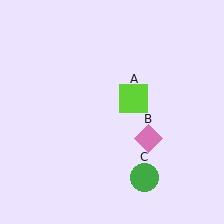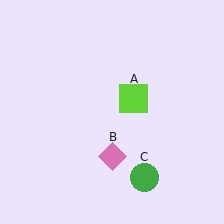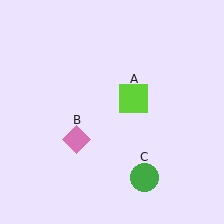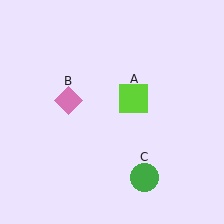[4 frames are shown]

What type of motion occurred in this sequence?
The pink diamond (object B) rotated clockwise around the center of the scene.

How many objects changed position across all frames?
1 object changed position: pink diamond (object B).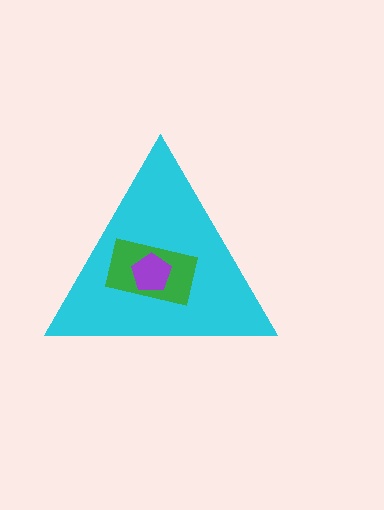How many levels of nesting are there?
3.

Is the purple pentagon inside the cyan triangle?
Yes.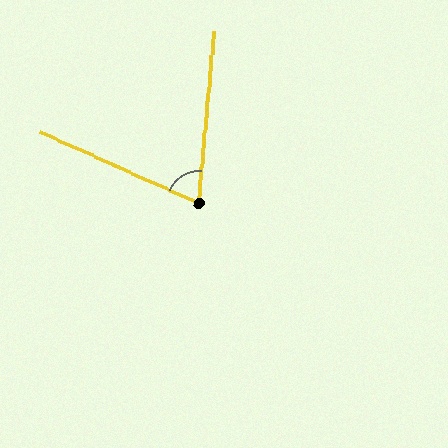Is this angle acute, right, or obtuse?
It is acute.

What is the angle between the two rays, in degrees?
Approximately 71 degrees.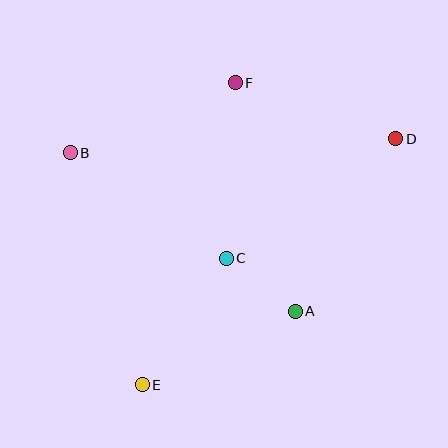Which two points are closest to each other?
Points A and C are closest to each other.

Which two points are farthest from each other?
Points D and E are farthest from each other.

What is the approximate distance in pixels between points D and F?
The distance between D and F is approximately 170 pixels.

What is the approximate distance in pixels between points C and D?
The distance between C and D is approximately 207 pixels.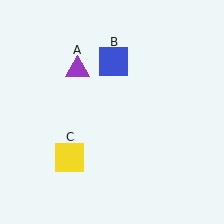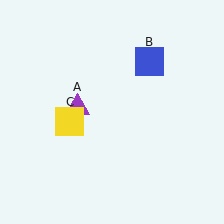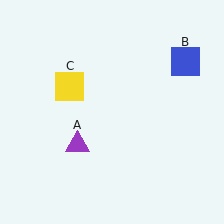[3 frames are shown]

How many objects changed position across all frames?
3 objects changed position: purple triangle (object A), blue square (object B), yellow square (object C).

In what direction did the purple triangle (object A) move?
The purple triangle (object A) moved down.